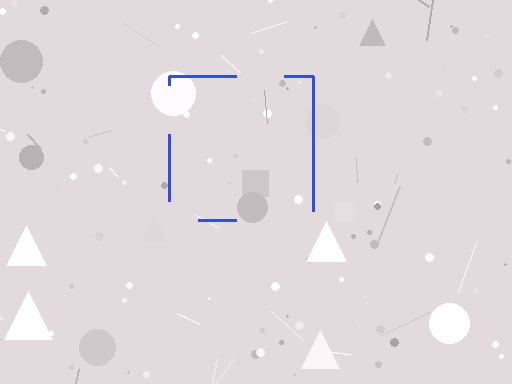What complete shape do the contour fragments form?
The contour fragments form a square.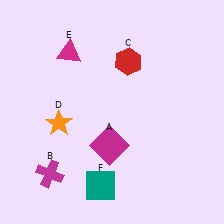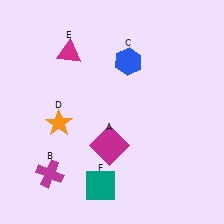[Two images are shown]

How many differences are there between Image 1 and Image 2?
There is 1 difference between the two images.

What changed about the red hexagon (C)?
In Image 1, C is red. In Image 2, it changed to blue.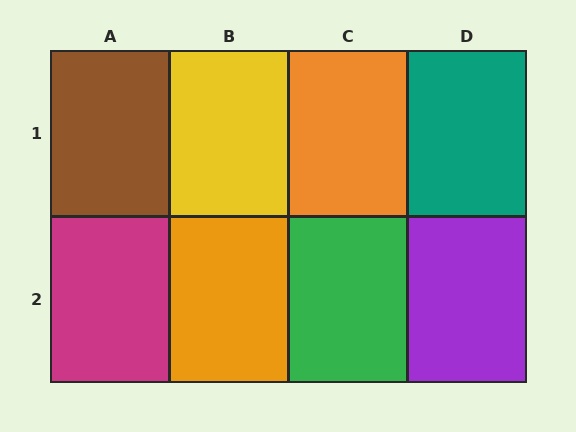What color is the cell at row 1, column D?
Teal.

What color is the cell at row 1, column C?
Orange.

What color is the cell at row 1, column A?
Brown.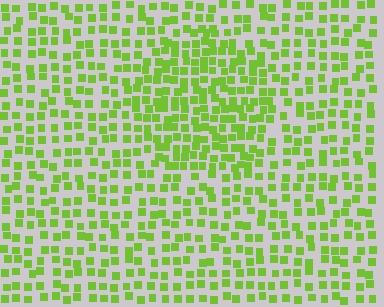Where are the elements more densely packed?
The elements are more densely packed inside the circle boundary.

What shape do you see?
I see a circle.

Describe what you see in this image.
The image contains small lime elements arranged at two different densities. A circle-shaped region is visible where the elements are more densely packed than the surrounding area.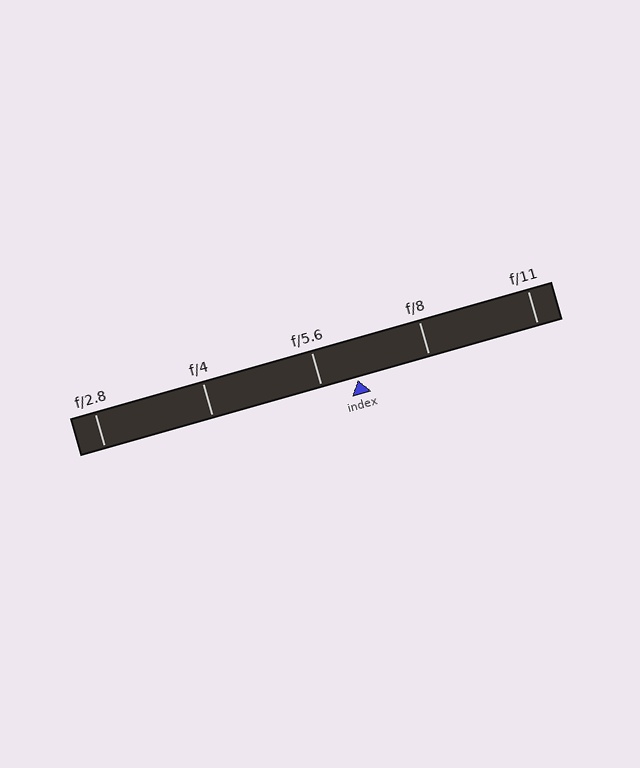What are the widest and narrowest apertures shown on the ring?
The widest aperture shown is f/2.8 and the narrowest is f/11.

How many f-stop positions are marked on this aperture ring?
There are 5 f-stop positions marked.